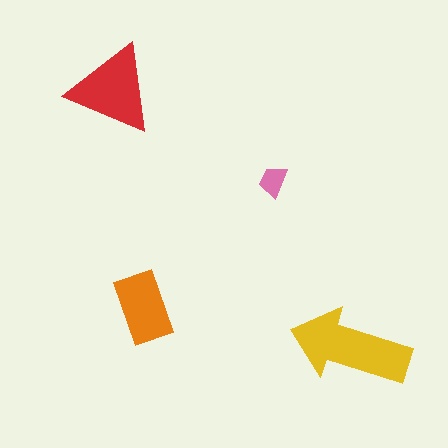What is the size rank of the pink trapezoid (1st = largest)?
4th.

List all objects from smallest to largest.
The pink trapezoid, the orange rectangle, the red triangle, the yellow arrow.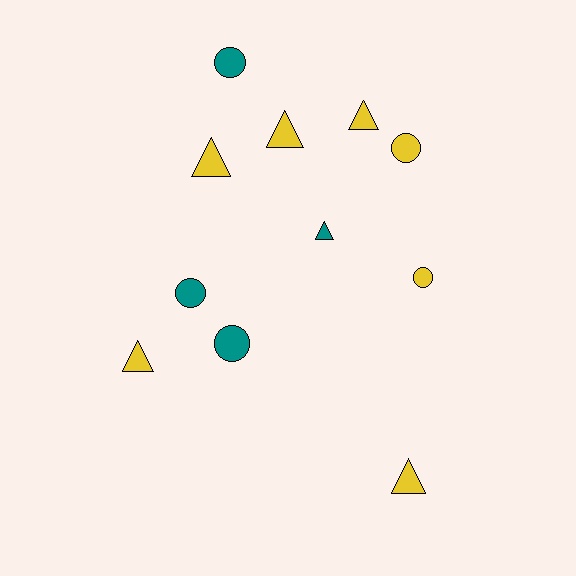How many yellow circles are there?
There are 2 yellow circles.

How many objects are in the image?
There are 11 objects.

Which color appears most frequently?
Yellow, with 7 objects.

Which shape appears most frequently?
Triangle, with 6 objects.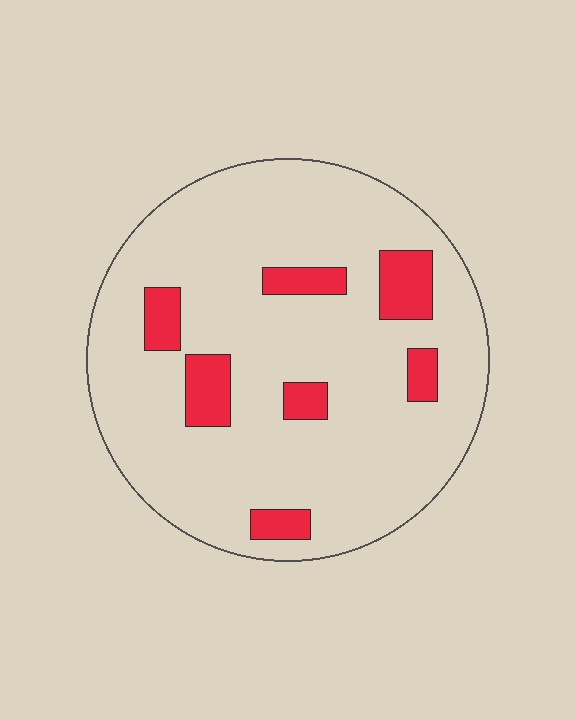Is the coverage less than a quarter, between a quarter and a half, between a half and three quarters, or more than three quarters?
Less than a quarter.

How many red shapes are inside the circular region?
7.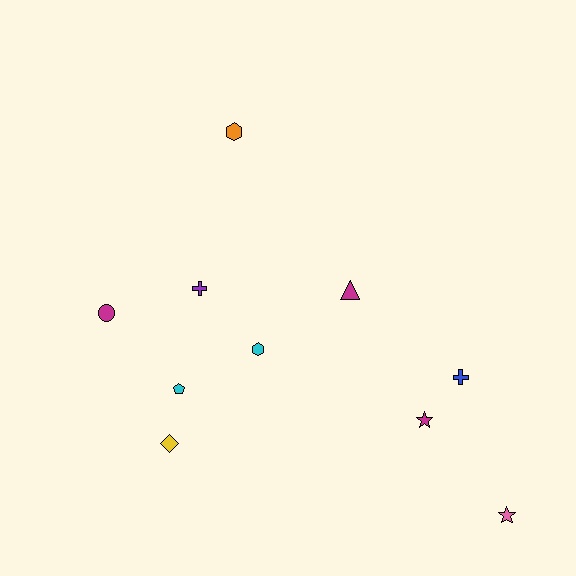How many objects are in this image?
There are 10 objects.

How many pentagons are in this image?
There is 1 pentagon.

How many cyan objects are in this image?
There are 2 cyan objects.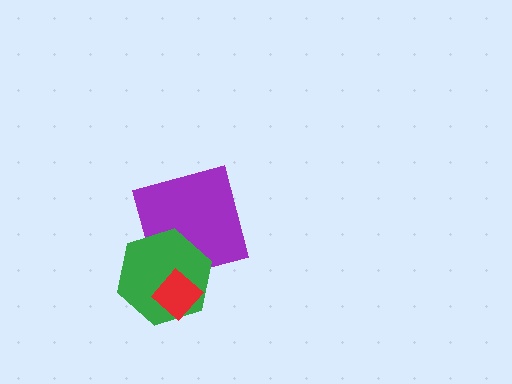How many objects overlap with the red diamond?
1 object overlaps with the red diamond.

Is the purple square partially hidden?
Yes, it is partially covered by another shape.